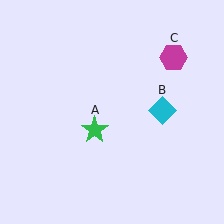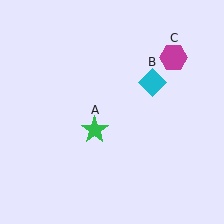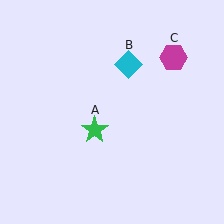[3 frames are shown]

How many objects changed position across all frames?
1 object changed position: cyan diamond (object B).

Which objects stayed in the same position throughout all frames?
Green star (object A) and magenta hexagon (object C) remained stationary.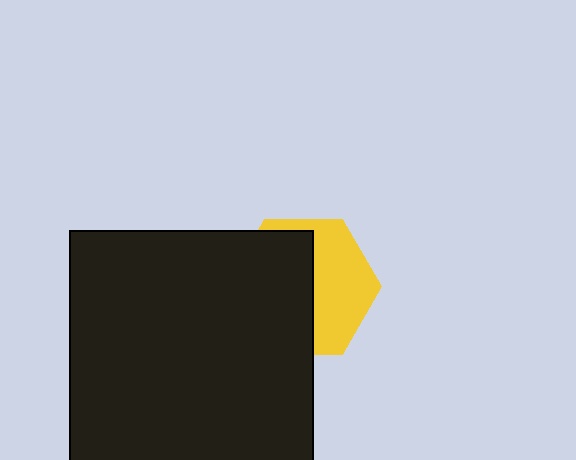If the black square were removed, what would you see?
You would see the complete yellow hexagon.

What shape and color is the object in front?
The object in front is a black square.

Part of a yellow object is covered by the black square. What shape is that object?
It is a hexagon.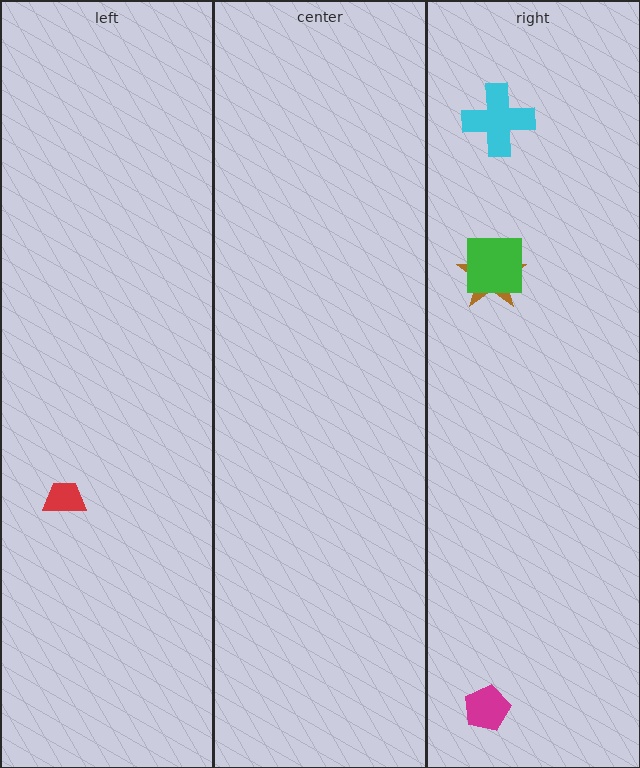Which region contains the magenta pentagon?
The right region.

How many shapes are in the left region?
1.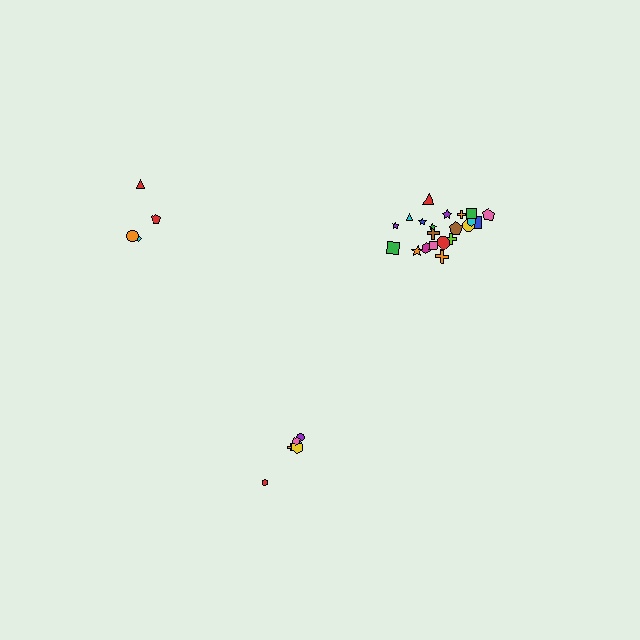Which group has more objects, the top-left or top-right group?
The top-right group.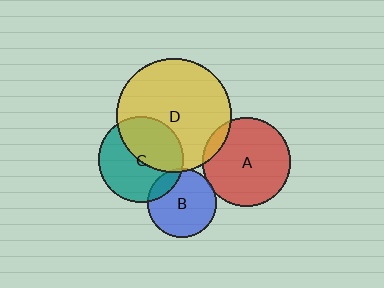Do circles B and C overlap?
Yes.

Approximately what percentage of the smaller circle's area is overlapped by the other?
Approximately 15%.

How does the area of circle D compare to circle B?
Approximately 2.7 times.